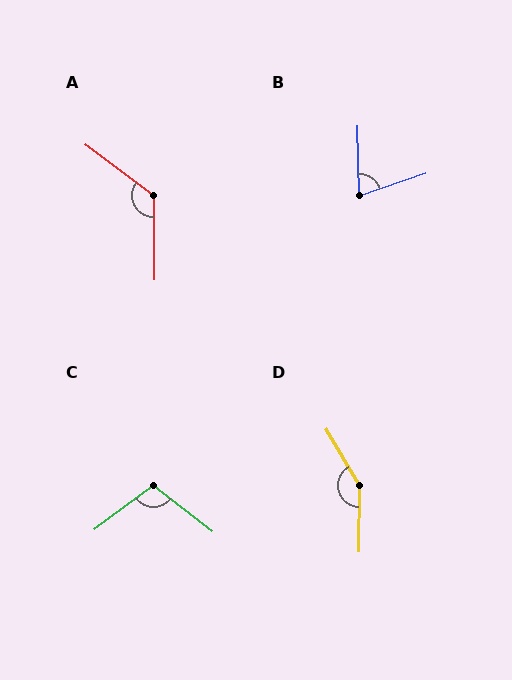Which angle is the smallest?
B, at approximately 72 degrees.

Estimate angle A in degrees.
Approximately 127 degrees.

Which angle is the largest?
D, at approximately 149 degrees.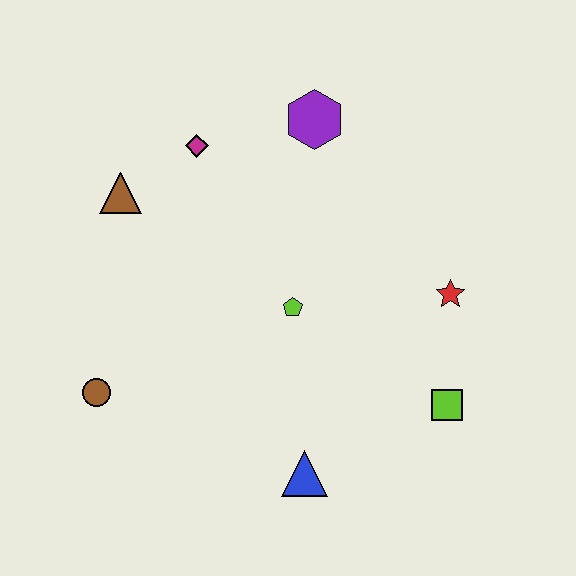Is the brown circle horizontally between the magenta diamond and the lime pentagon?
No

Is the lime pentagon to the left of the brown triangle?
No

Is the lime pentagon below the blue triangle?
No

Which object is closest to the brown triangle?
The magenta diamond is closest to the brown triangle.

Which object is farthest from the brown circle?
The red star is farthest from the brown circle.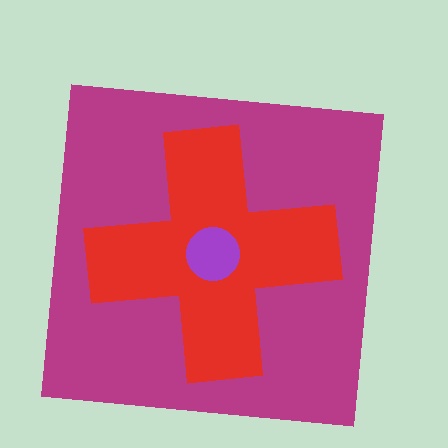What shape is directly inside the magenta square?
The red cross.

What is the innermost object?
The purple circle.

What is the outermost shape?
The magenta square.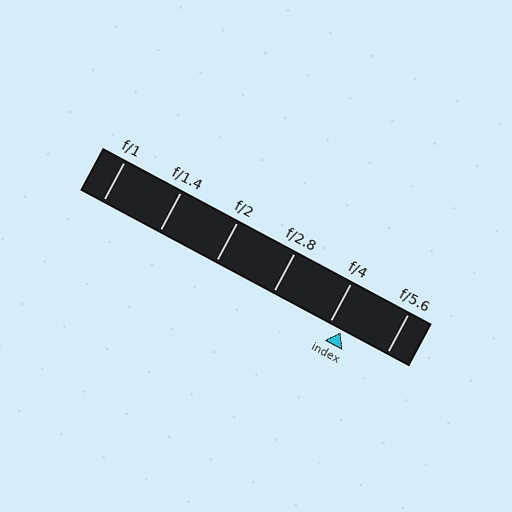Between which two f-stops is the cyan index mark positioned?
The index mark is between f/4 and f/5.6.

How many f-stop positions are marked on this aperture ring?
There are 6 f-stop positions marked.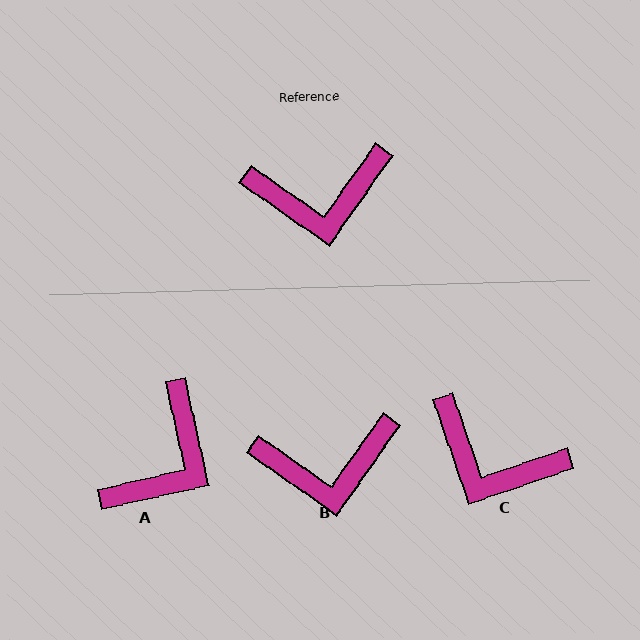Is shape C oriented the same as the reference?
No, it is off by about 36 degrees.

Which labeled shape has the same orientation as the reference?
B.